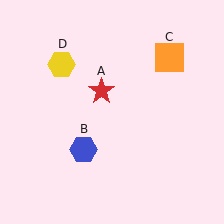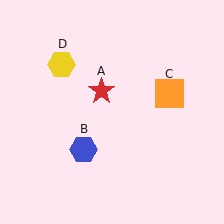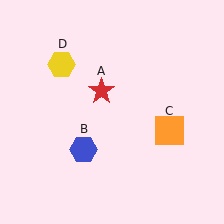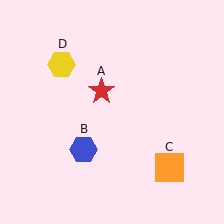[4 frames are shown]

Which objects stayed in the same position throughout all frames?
Red star (object A) and blue hexagon (object B) and yellow hexagon (object D) remained stationary.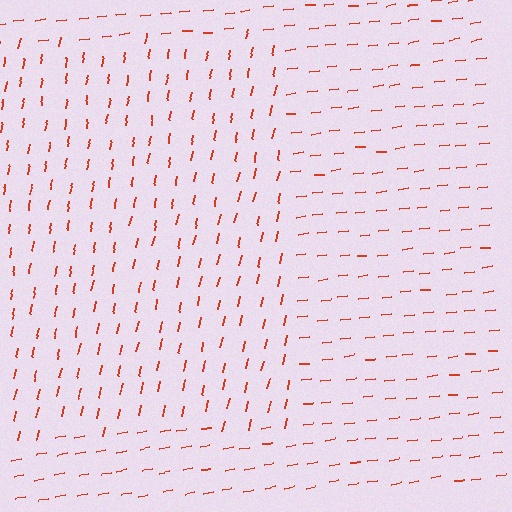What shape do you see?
I see a rectangle.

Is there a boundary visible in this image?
Yes, there is a texture boundary formed by a change in line orientation.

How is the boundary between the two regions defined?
The boundary is defined purely by a change in line orientation (approximately 70 degrees difference). All lines are the same color and thickness.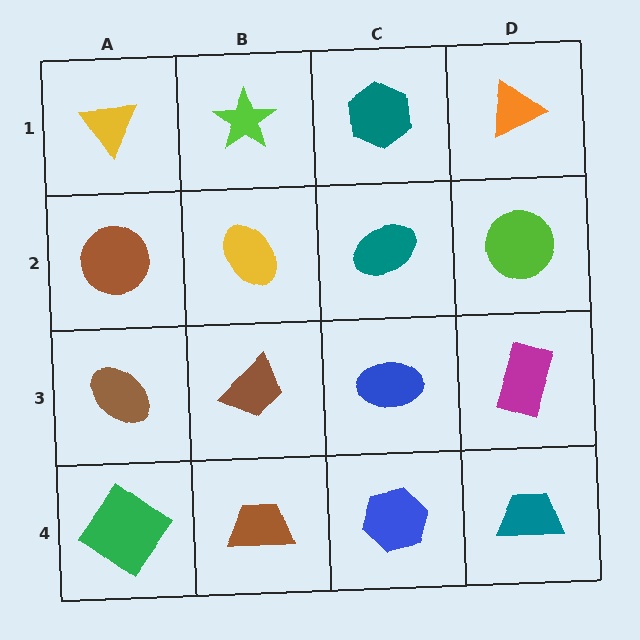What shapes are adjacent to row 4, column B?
A brown trapezoid (row 3, column B), a green diamond (row 4, column A), a blue hexagon (row 4, column C).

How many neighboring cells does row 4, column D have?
2.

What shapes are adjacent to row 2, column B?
A lime star (row 1, column B), a brown trapezoid (row 3, column B), a brown circle (row 2, column A), a teal ellipse (row 2, column C).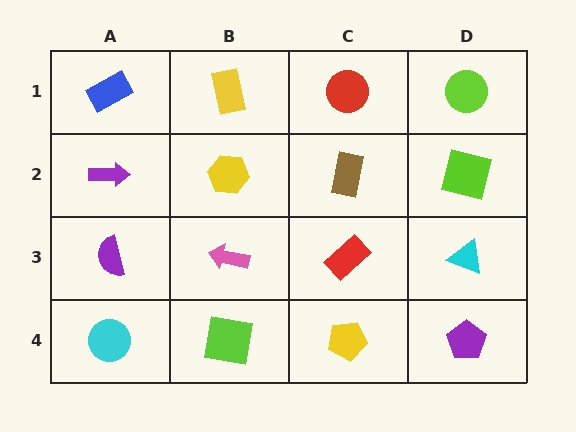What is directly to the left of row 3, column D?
A red rectangle.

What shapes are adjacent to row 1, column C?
A brown rectangle (row 2, column C), a yellow rectangle (row 1, column B), a lime circle (row 1, column D).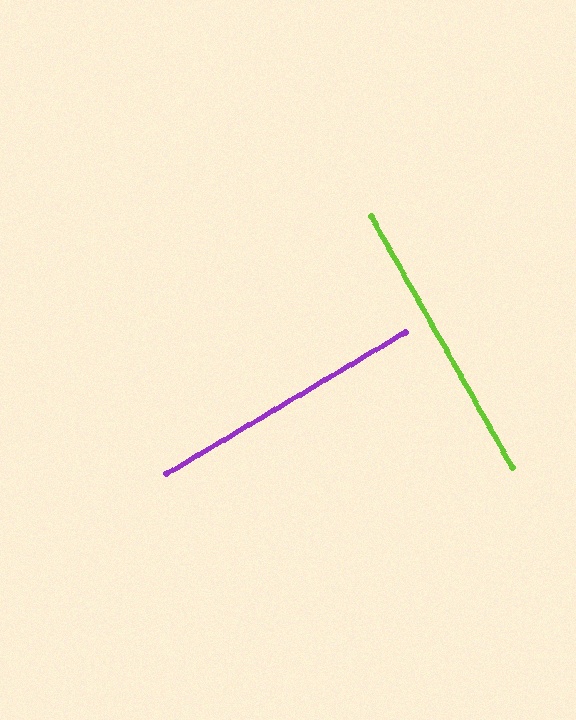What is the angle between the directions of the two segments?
Approximately 89 degrees.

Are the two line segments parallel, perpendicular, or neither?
Perpendicular — they meet at approximately 89°.